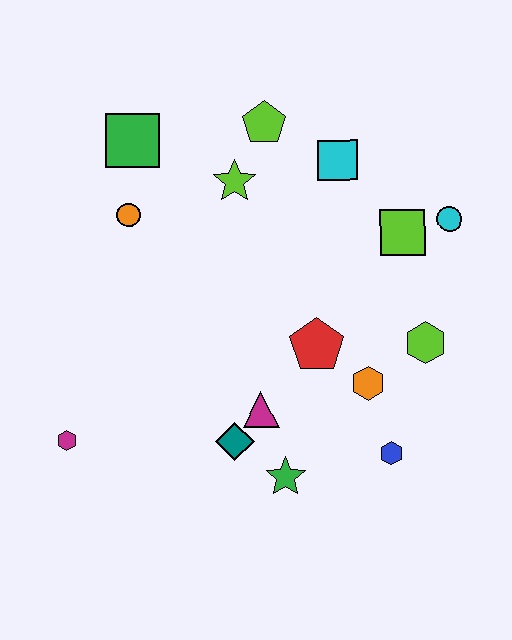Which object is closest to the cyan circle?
The lime square is closest to the cyan circle.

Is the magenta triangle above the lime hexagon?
No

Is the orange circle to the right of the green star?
No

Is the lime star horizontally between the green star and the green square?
Yes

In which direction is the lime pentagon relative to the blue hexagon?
The lime pentagon is above the blue hexagon.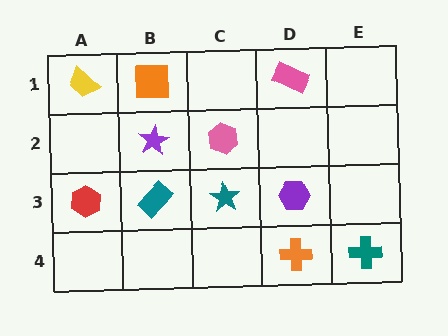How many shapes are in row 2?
2 shapes.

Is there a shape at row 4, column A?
No, that cell is empty.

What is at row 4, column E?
A teal cross.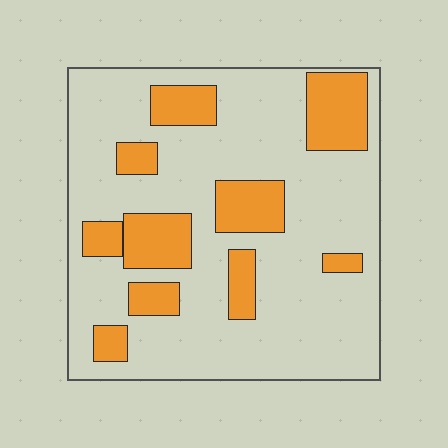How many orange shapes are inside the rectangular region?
10.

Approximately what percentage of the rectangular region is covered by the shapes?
Approximately 25%.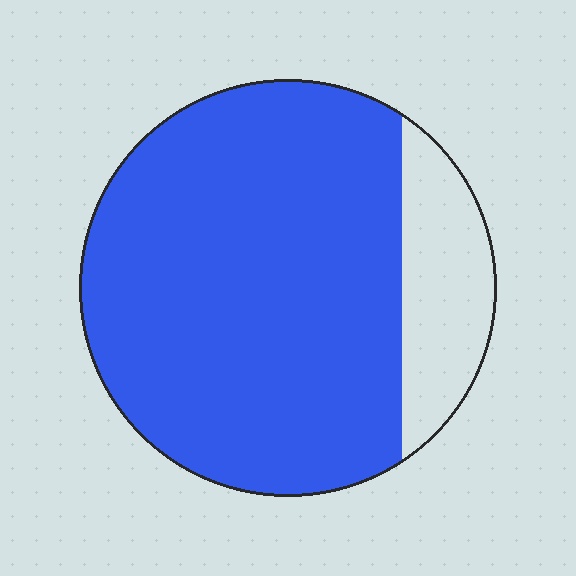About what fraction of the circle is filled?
About five sixths (5/6).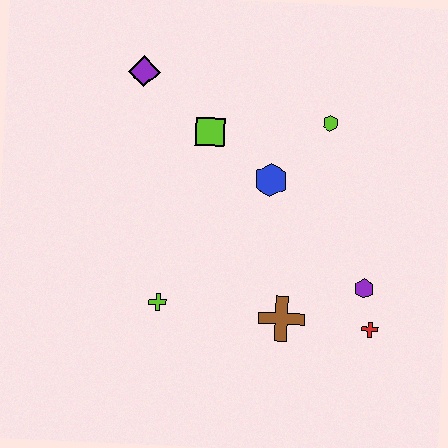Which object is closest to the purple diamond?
The lime square is closest to the purple diamond.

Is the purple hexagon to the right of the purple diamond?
Yes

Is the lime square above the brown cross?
Yes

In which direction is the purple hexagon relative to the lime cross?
The purple hexagon is to the right of the lime cross.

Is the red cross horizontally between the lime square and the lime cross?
No